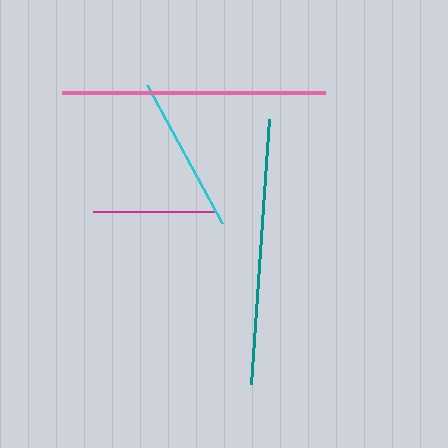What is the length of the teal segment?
The teal segment is approximately 265 pixels long.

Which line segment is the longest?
The teal line is the longest at approximately 265 pixels.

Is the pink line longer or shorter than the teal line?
The teal line is longer than the pink line.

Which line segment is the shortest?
The magenta line is the shortest at approximately 123 pixels.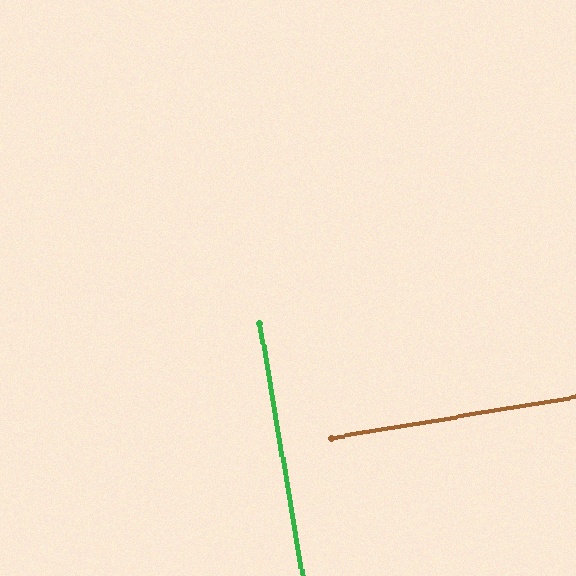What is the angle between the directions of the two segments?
Approximately 90 degrees.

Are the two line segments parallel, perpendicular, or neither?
Perpendicular — they meet at approximately 90°.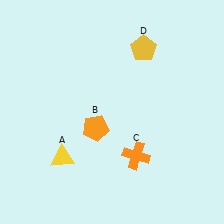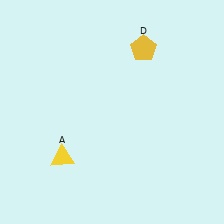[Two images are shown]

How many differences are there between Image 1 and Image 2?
There are 2 differences between the two images.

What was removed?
The orange pentagon (B), the orange cross (C) were removed in Image 2.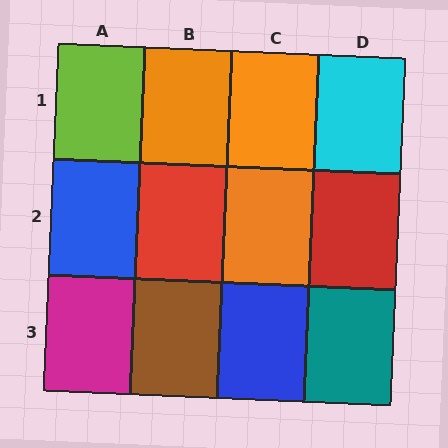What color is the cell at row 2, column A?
Blue.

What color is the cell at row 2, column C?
Orange.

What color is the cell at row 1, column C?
Orange.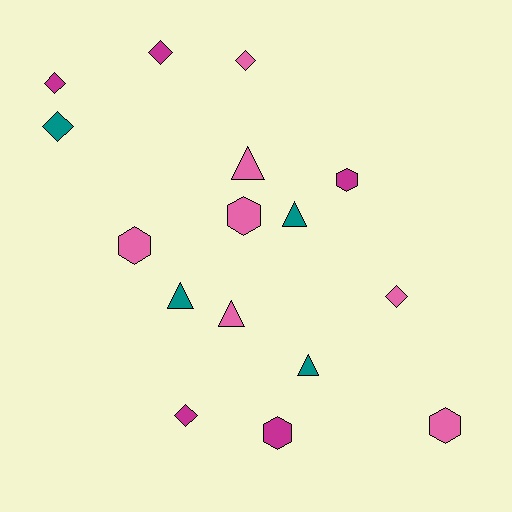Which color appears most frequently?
Pink, with 7 objects.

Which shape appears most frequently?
Diamond, with 6 objects.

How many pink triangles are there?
There are 2 pink triangles.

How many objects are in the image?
There are 16 objects.